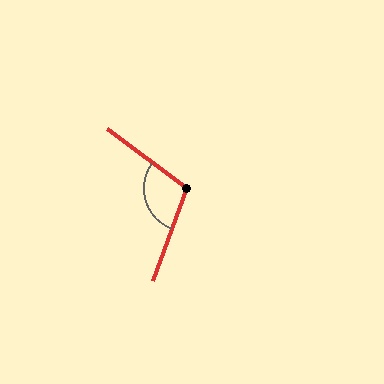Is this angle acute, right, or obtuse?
It is obtuse.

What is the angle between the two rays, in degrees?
Approximately 107 degrees.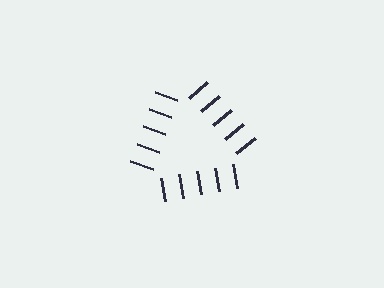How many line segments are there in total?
15 — 5 along each of the 3 edges.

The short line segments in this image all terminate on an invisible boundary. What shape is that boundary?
An illusory triangle — the line segments terminate on its edges but no continuous stroke is drawn.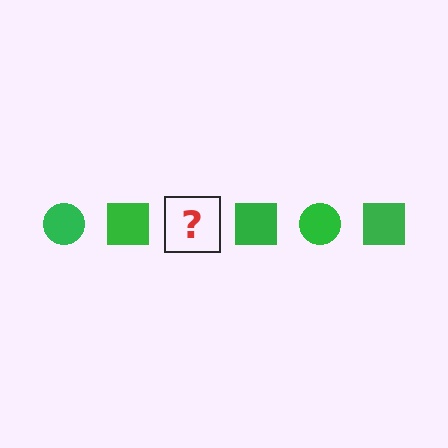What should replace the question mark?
The question mark should be replaced with a green circle.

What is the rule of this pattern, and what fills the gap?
The rule is that the pattern cycles through circle, square shapes in green. The gap should be filled with a green circle.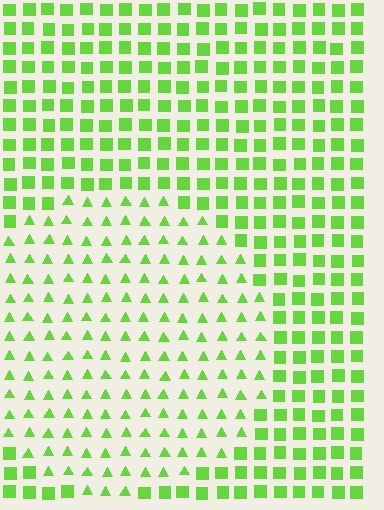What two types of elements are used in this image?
The image uses triangles inside the circle region and squares outside it.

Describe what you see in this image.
The image is filled with small lime elements arranged in a uniform grid. A circle-shaped region contains triangles, while the surrounding area contains squares. The boundary is defined purely by the change in element shape.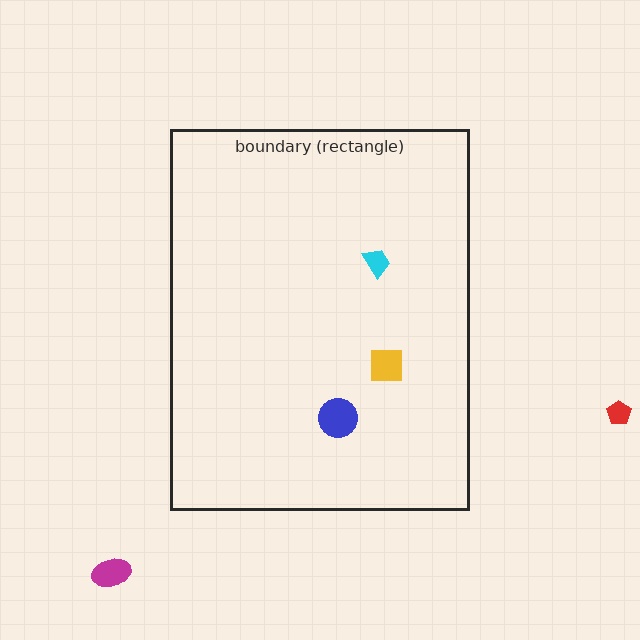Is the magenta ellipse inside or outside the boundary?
Outside.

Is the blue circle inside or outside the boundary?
Inside.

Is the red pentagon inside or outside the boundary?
Outside.